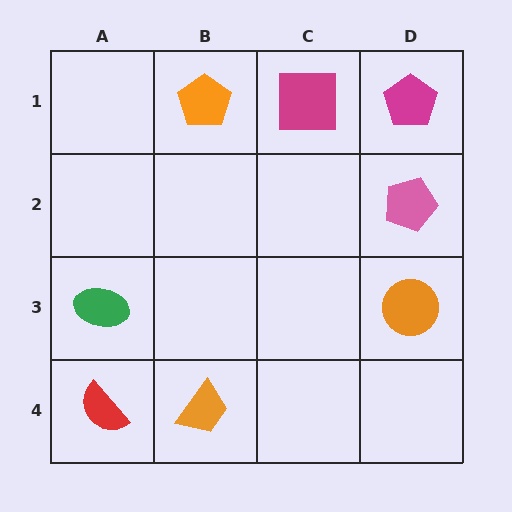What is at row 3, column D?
An orange circle.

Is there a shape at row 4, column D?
No, that cell is empty.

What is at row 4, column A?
A red semicircle.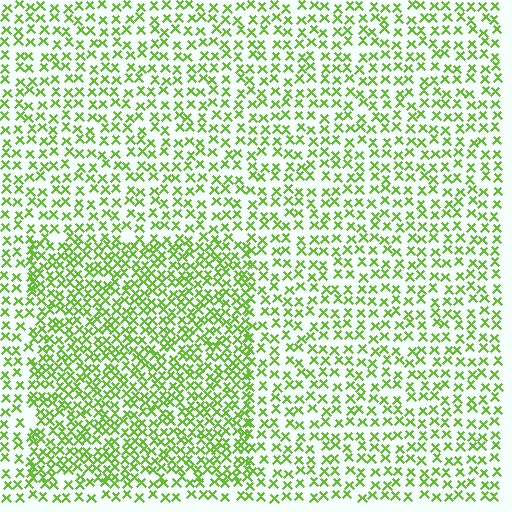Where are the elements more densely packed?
The elements are more densely packed inside the rectangle boundary.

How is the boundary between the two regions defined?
The boundary is defined by a change in element density (approximately 1.7x ratio). All elements are the same color, size, and shape.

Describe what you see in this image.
The image contains small lime elements arranged at two different densities. A rectangle-shaped region is visible where the elements are more densely packed than the surrounding area.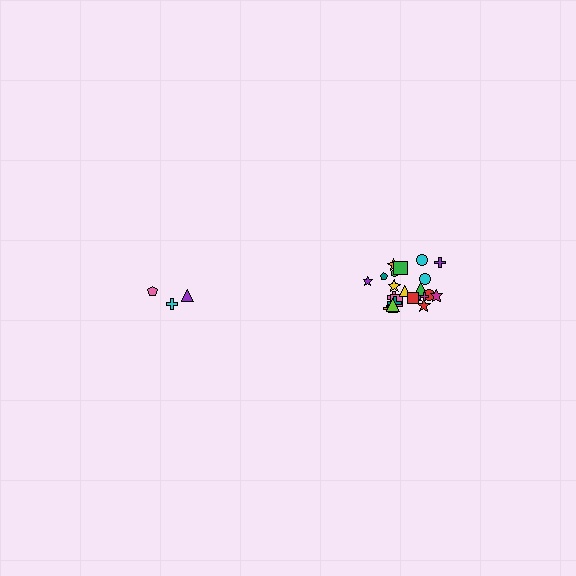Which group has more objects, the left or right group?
The right group.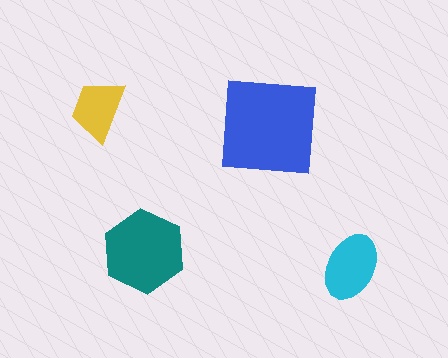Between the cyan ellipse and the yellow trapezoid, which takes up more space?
The cyan ellipse.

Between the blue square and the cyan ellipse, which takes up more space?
The blue square.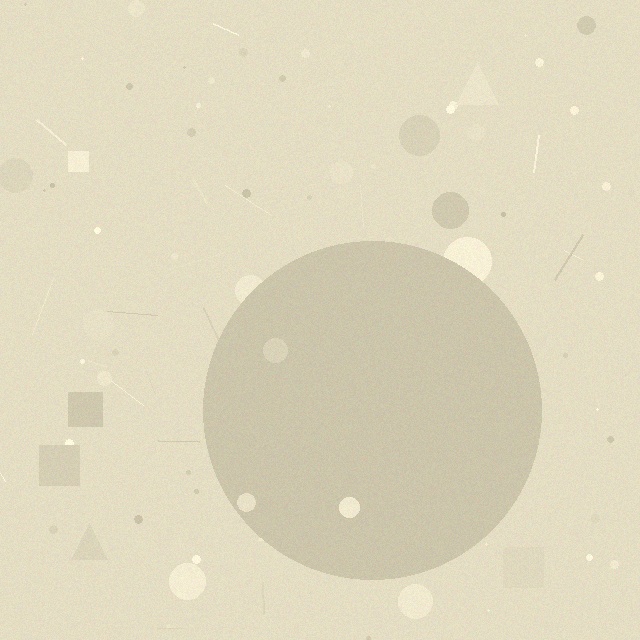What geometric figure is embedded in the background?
A circle is embedded in the background.